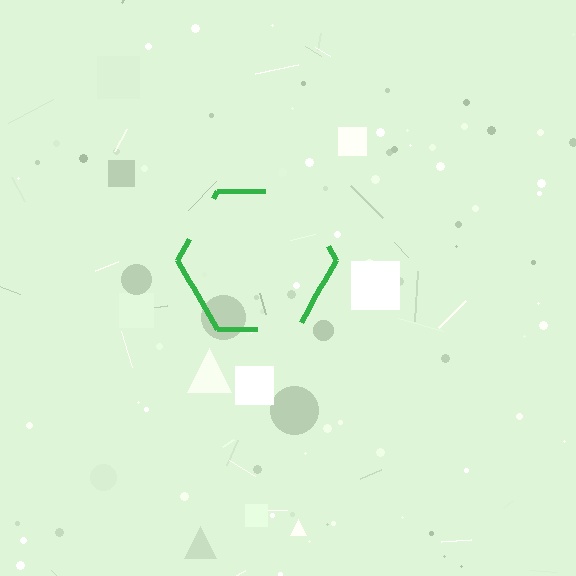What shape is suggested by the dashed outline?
The dashed outline suggests a hexagon.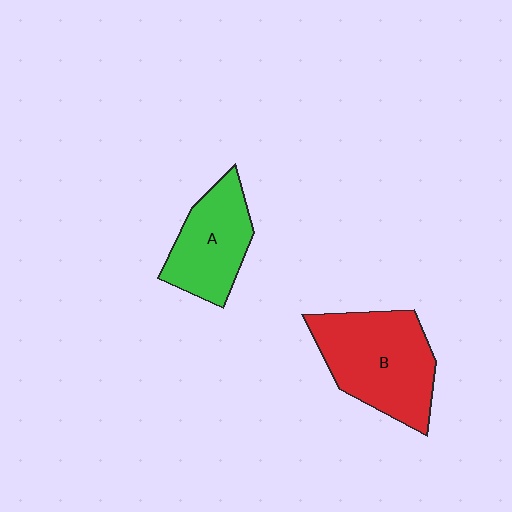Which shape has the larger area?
Shape B (red).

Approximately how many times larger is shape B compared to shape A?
Approximately 1.4 times.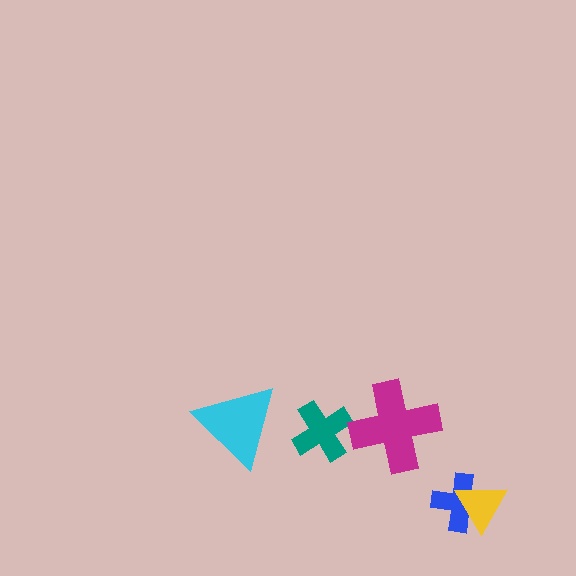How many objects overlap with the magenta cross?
0 objects overlap with the magenta cross.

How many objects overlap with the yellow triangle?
1 object overlaps with the yellow triangle.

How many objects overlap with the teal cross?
0 objects overlap with the teal cross.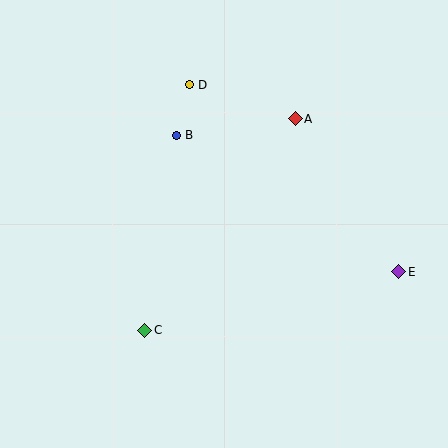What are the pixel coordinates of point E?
Point E is at (399, 272).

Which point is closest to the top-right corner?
Point A is closest to the top-right corner.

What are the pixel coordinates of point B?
Point B is at (176, 135).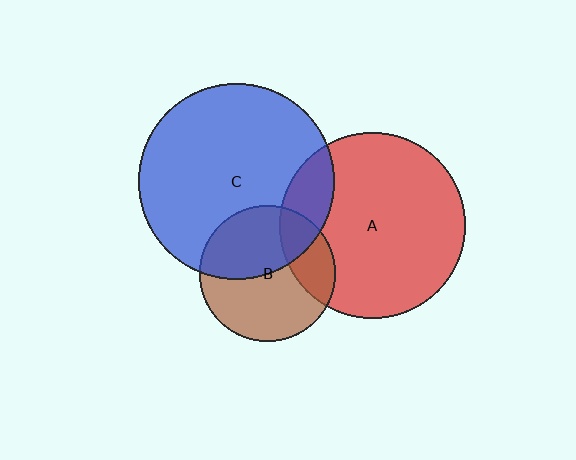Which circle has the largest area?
Circle C (blue).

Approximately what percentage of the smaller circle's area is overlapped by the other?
Approximately 45%.